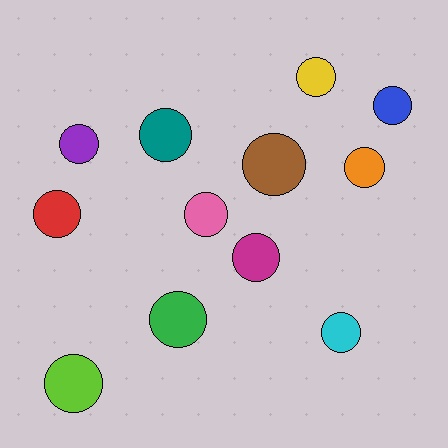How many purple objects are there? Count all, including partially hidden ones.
There is 1 purple object.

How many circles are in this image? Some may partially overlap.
There are 12 circles.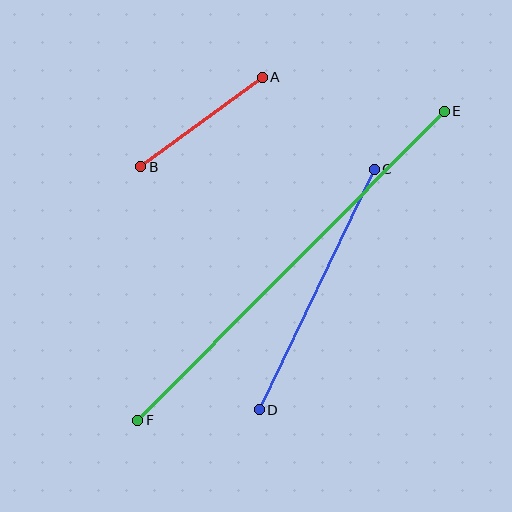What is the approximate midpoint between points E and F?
The midpoint is at approximately (291, 266) pixels.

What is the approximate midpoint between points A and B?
The midpoint is at approximately (201, 122) pixels.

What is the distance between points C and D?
The distance is approximately 267 pixels.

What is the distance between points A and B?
The distance is approximately 151 pixels.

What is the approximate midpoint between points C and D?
The midpoint is at approximately (317, 289) pixels.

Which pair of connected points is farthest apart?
Points E and F are farthest apart.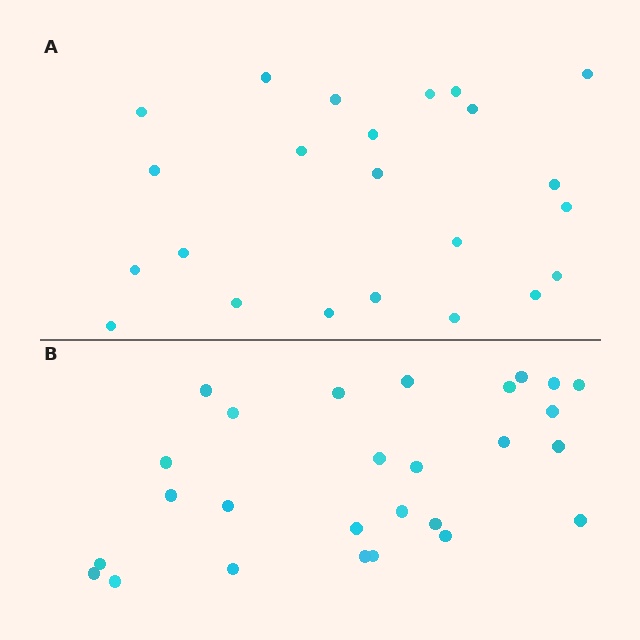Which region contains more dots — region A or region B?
Region B (the bottom region) has more dots.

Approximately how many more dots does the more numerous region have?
Region B has about 4 more dots than region A.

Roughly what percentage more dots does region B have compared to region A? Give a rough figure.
About 15% more.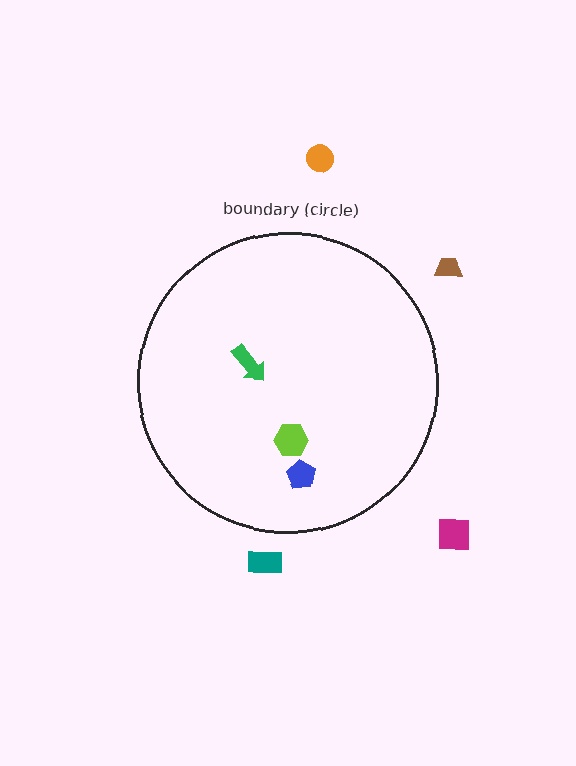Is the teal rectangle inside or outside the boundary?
Outside.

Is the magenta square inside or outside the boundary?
Outside.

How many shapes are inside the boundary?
3 inside, 4 outside.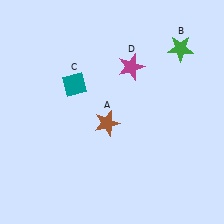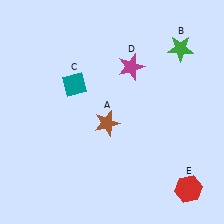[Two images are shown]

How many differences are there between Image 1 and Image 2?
There is 1 difference between the two images.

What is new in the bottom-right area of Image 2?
A red hexagon (E) was added in the bottom-right area of Image 2.